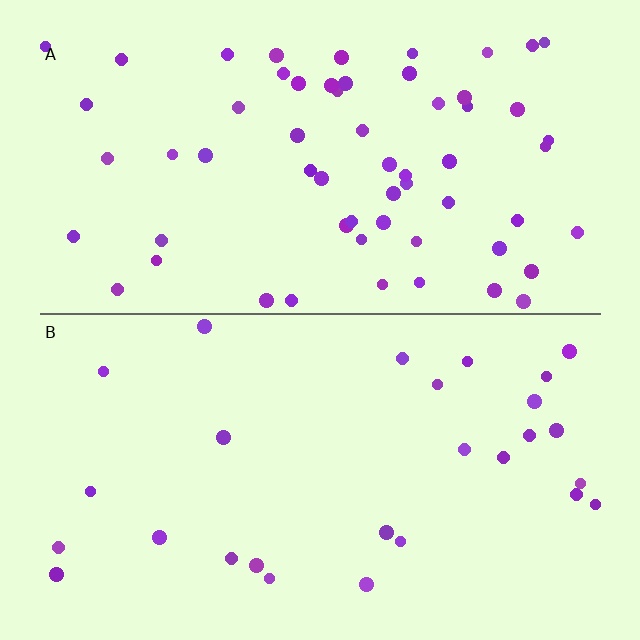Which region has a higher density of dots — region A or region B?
A (the top).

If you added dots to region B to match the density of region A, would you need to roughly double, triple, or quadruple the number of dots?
Approximately double.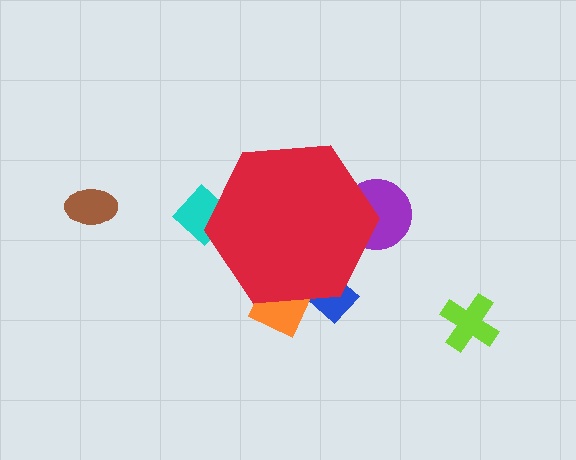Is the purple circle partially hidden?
Yes, the purple circle is partially hidden behind the red hexagon.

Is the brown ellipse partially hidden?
No, the brown ellipse is fully visible.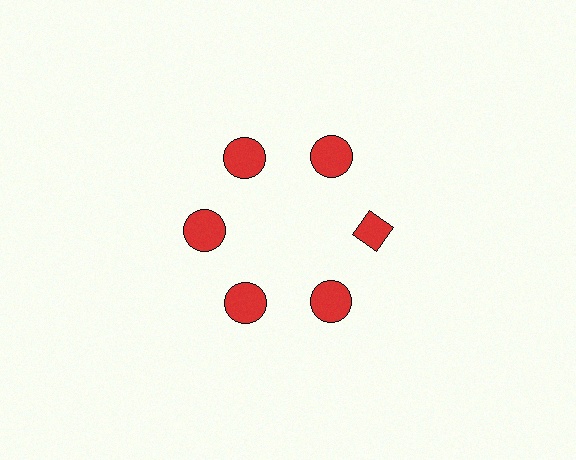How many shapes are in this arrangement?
There are 6 shapes arranged in a ring pattern.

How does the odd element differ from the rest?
It has a different shape: diamond instead of circle.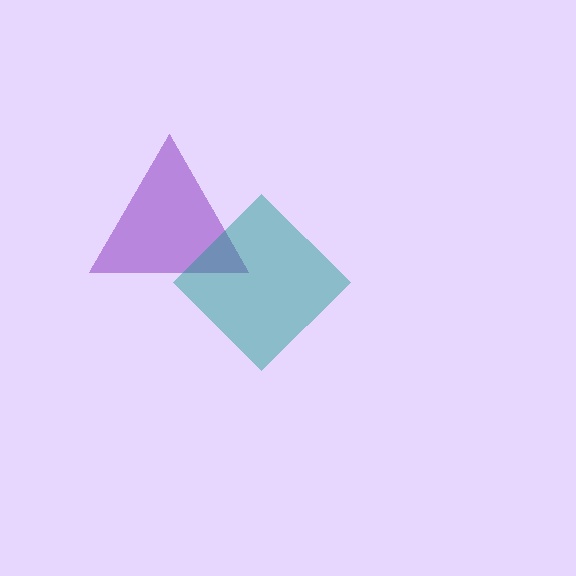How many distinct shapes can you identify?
There are 2 distinct shapes: a purple triangle, a teal diamond.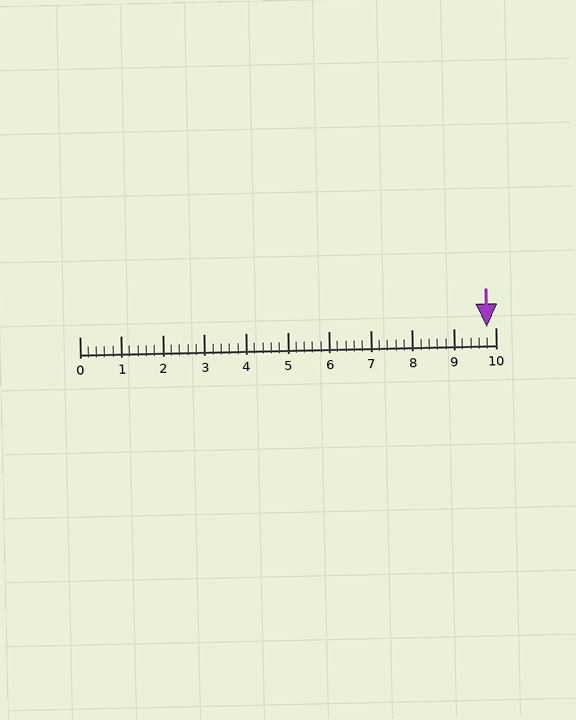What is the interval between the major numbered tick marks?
The major tick marks are spaced 1 units apart.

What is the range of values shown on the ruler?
The ruler shows values from 0 to 10.